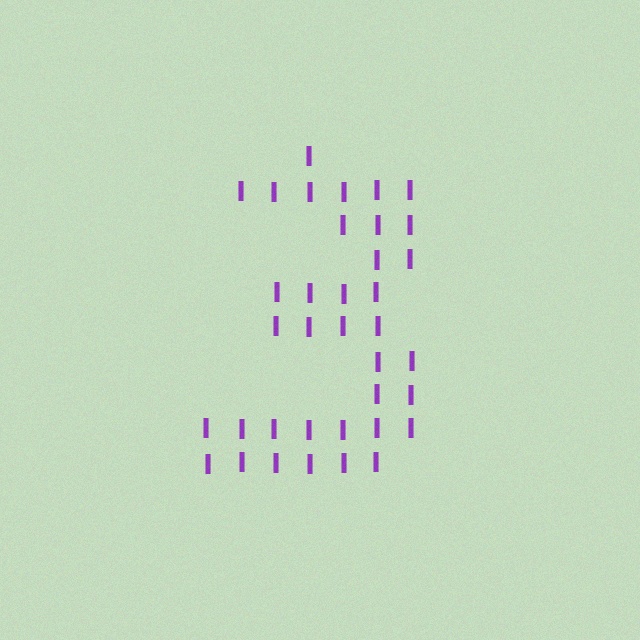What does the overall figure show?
The overall figure shows the digit 3.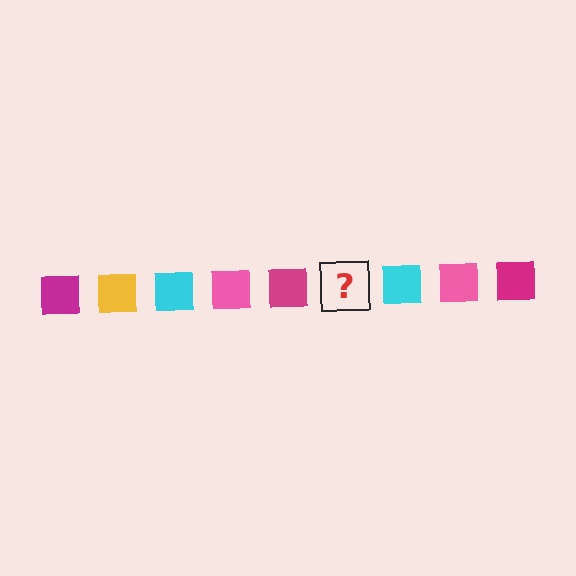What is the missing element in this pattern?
The missing element is a yellow square.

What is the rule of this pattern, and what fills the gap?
The rule is that the pattern cycles through magenta, yellow, cyan, pink squares. The gap should be filled with a yellow square.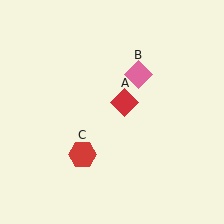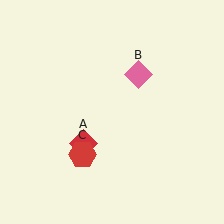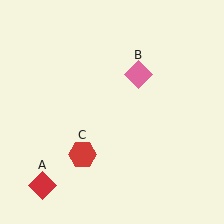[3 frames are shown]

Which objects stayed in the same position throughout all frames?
Pink diamond (object B) and red hexagon (object C) remained stationary.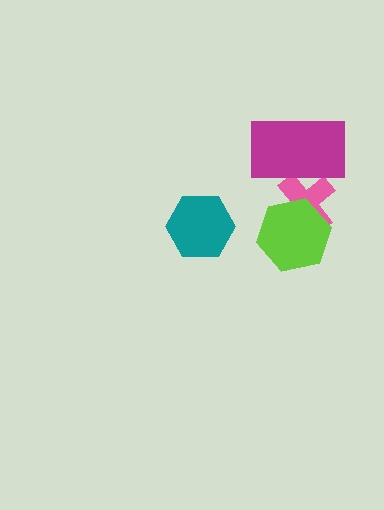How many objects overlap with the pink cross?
2 objects overlap with the pink cross.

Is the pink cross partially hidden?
Yes, it is partially covered by another shape.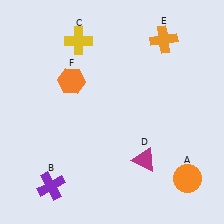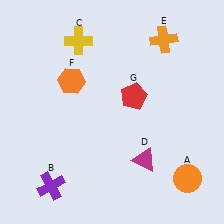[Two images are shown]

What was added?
A red pentagon (G) was added in Image 2.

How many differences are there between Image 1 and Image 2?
There is 1 difference between the two images.